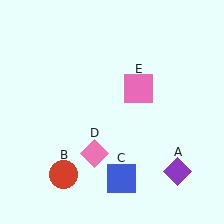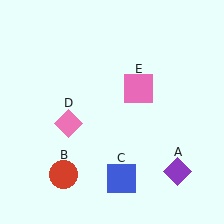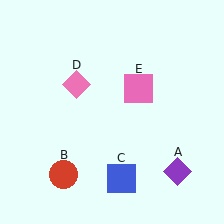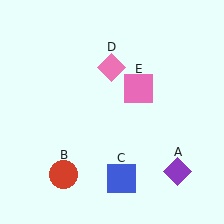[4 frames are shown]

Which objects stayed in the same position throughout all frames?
Purple diamond (object A) and red circle (object B) and blue square (object C) and pink square (object E) remained stationary.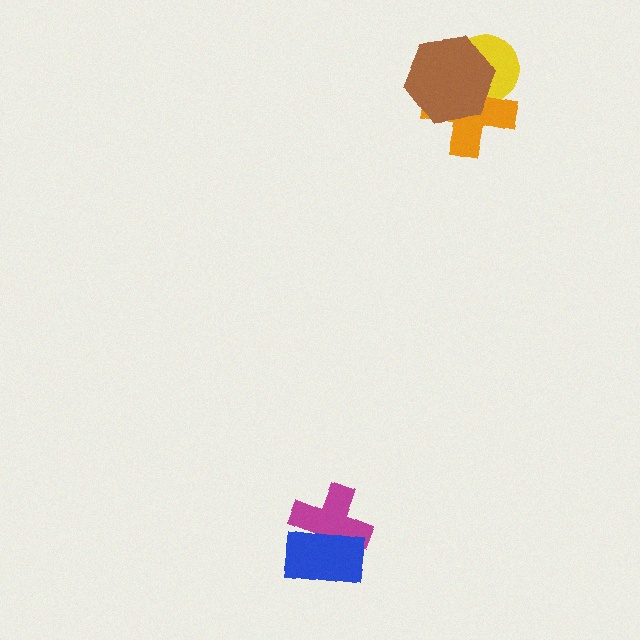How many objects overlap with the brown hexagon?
2 objects overlap with the brown hexagon.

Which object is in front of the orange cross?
The brown hexagon is in front of the orange cross.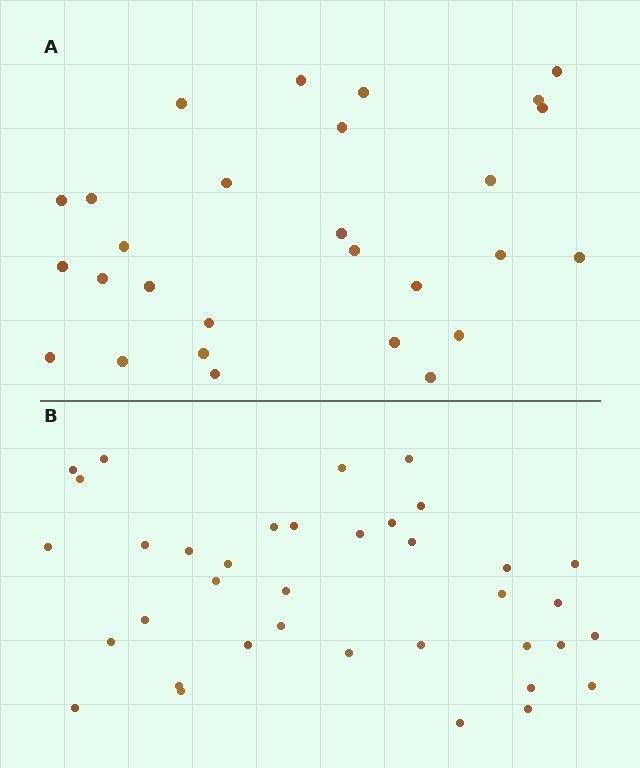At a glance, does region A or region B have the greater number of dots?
Region B (the bottom region) has more dots.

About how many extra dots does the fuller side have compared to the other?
Region B has roughly 8 or so more dots than region A.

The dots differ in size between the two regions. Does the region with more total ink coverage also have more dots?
No. Region A has more total ink coverage because its dots are larger, but region B actually contains more individual dots. Total area can be misleading — the number of items is what matters here.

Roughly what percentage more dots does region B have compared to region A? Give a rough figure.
About 30% more.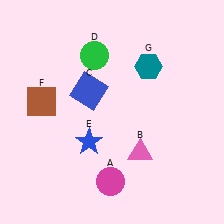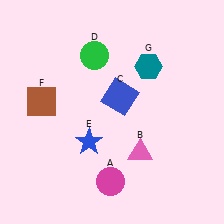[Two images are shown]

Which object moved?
The blue square (C) moved right.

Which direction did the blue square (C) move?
The blue square (C) moved right.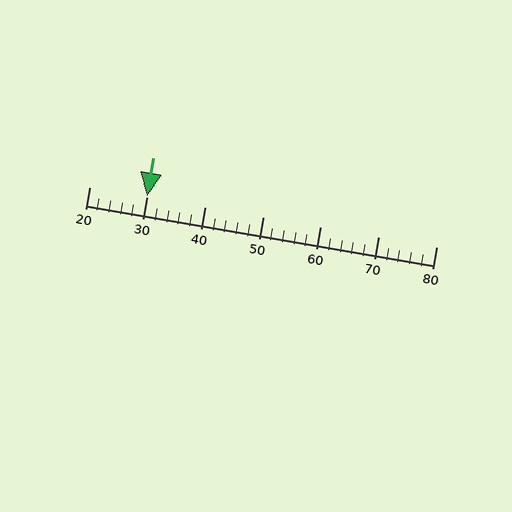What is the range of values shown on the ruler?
The ruler shows values from 20 to 80.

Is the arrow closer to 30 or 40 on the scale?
The arrow is closer to 30.